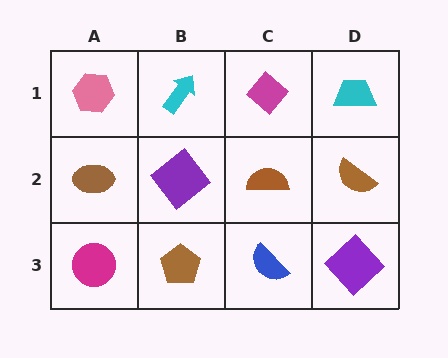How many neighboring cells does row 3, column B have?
3.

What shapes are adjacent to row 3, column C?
A brown semicircle (row 2, column C), a brown pentagon (row 3, column B), a purple diamond (row 3, column D).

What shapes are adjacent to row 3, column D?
A brown semicircle (row 2, column D), a blue semicircle (row 3, column C).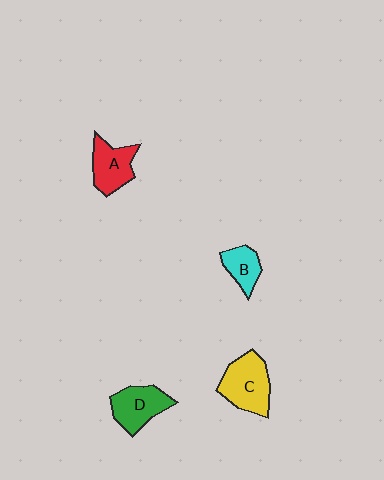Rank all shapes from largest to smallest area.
From largest to smallest: C (yellow), D (green), A (red), B (cyan).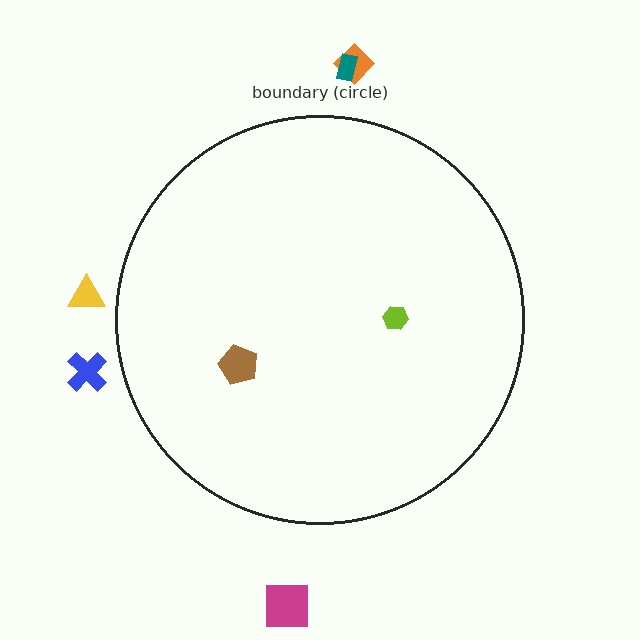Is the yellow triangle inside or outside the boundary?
Outside.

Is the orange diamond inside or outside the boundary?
Outside.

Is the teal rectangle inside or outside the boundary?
Outside.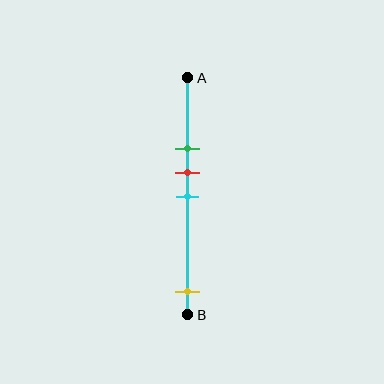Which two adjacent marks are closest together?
The red and cyan marks are the closest adjacent pair.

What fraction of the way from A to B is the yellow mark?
The yellow mark is approximately 90% (0.9) of the way from A to B.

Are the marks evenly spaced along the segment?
No, the marks are not evenly spaced.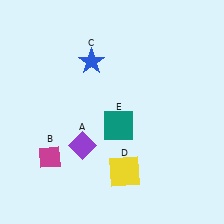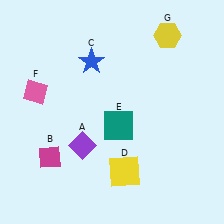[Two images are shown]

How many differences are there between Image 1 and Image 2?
There are 2 differences between the two images.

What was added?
A pink diamond (F), a yellow hexagon (G) were added in Image 2.